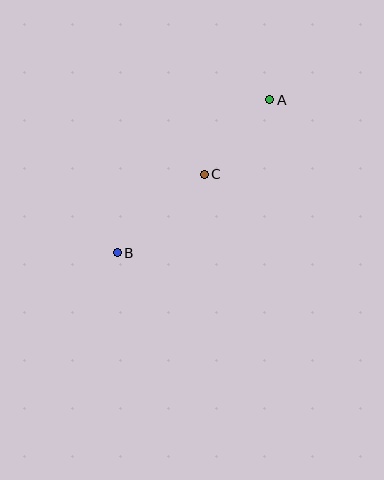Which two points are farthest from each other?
Points A and B are farthest from each other.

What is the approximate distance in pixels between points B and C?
The distance between B and C is approximately 117 pixels.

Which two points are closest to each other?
Points A and C are closest to each other.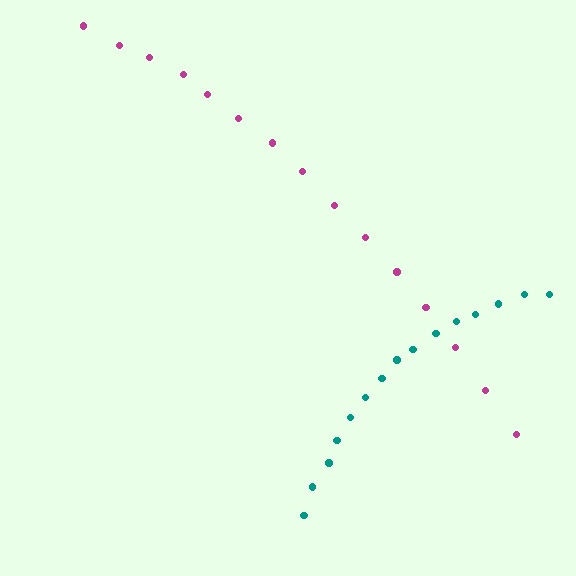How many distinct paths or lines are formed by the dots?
There are 2 distinct paths.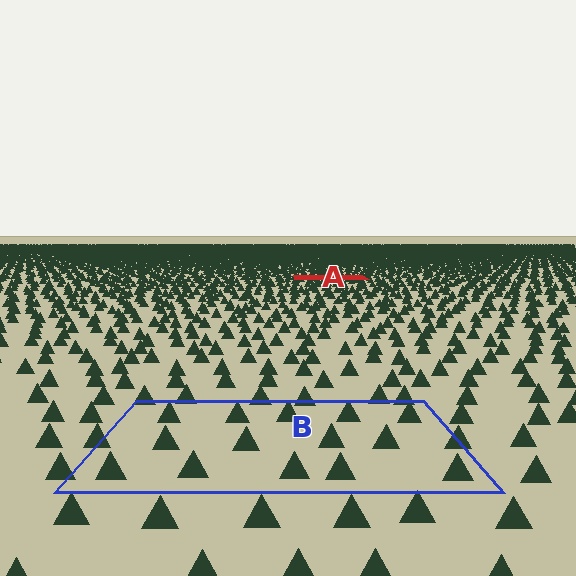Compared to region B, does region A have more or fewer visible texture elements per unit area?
Region A has more texture elements per unit area — they are packed more densely because it is farther away.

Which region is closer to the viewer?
Region B is closer. The texture elements there are larger and more spread out.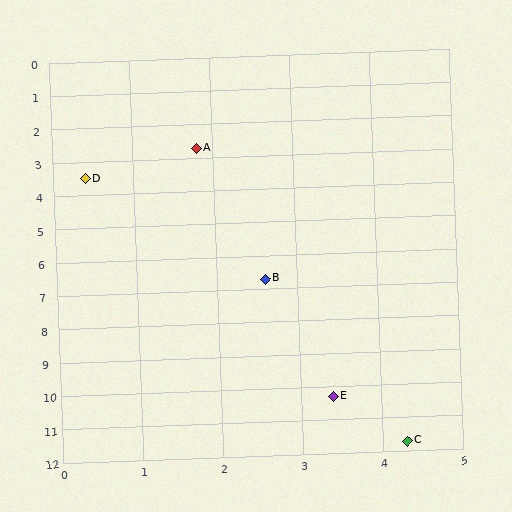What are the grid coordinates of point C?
Point C is at approximately (4.3, 11.7).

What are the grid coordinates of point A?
Point A is at approximately (1.8, 2.7).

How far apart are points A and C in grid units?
Points A and C are about 9.3 grid units apart.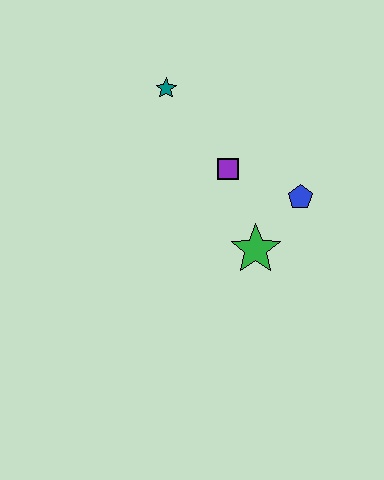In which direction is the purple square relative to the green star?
The purple square is above the green star.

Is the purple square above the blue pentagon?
Yes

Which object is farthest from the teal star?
The green star is farthest from the teal star.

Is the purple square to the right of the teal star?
Yes